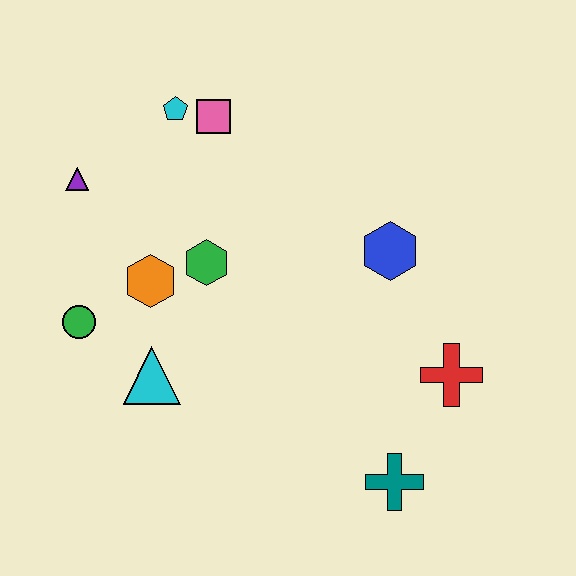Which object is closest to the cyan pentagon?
The pink square is closest to the cyan pentagon.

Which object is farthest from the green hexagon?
The teal cross is farthest from the green hexagon.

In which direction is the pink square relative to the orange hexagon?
The pink square is above the orange hexagon.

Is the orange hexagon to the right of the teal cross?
No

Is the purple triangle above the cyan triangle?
Yes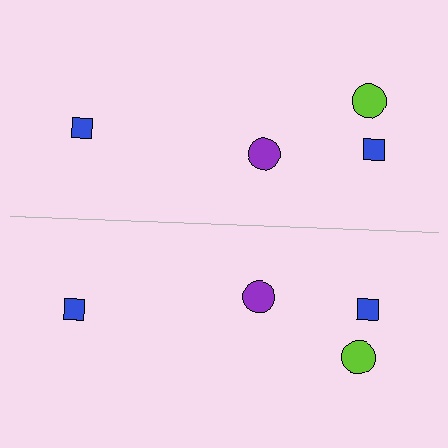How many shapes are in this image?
There are 8 shapes in this image.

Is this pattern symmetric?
Yes, this pattern has bilateral (reflection) symmetry.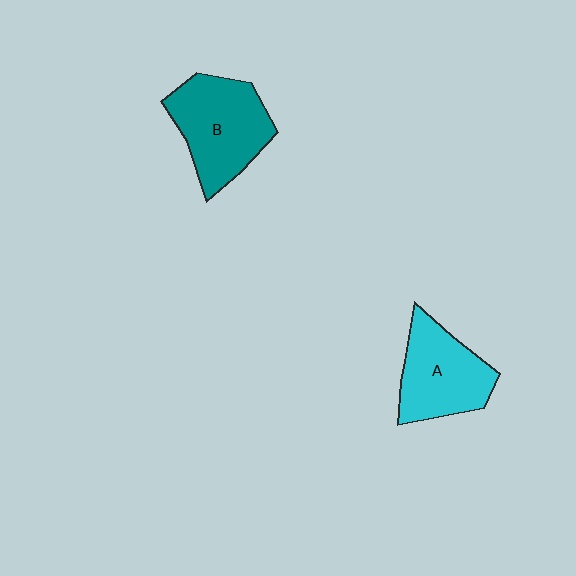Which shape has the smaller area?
Shape A (cyan).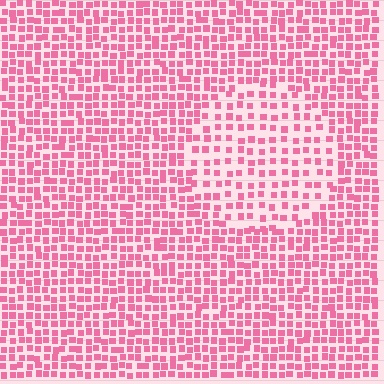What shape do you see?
I see a circle.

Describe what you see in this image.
The image contains small pink elements arranged at two different densities. A circle-shaped region is visible where the elements are less densely packed than the surrounding area.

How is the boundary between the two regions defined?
The boundary is defined by a change in element density (approximately 1.8x ratio). All elements are the same color, size, and shape.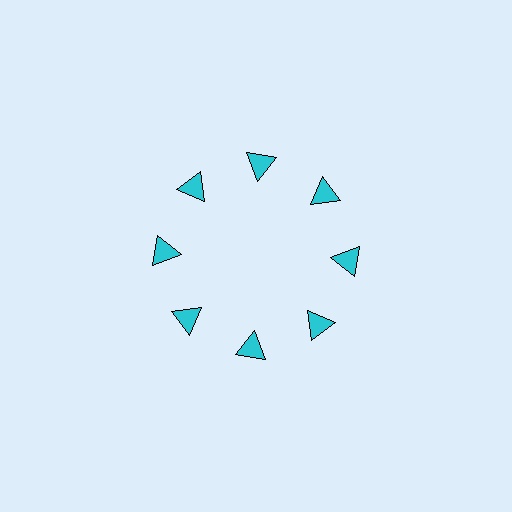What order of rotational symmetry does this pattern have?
This pattern has 8-fold rotational symmetry.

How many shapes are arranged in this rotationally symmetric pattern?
There are 8 shapes, arranged in 8 groups of 1.